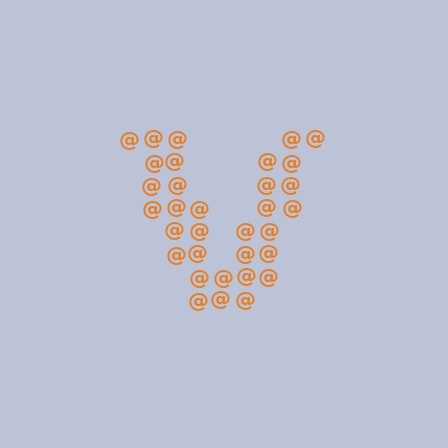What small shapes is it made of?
It is made of small at signs.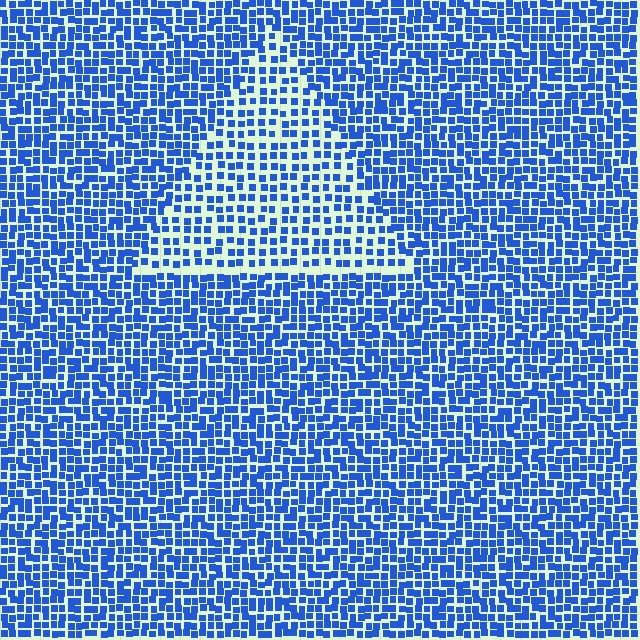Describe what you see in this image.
The image contains small blue elements arranged at two different densities. A triangle-shaped region is visible where the elements are less densely packed than the surrounding area.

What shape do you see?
I see a triangle.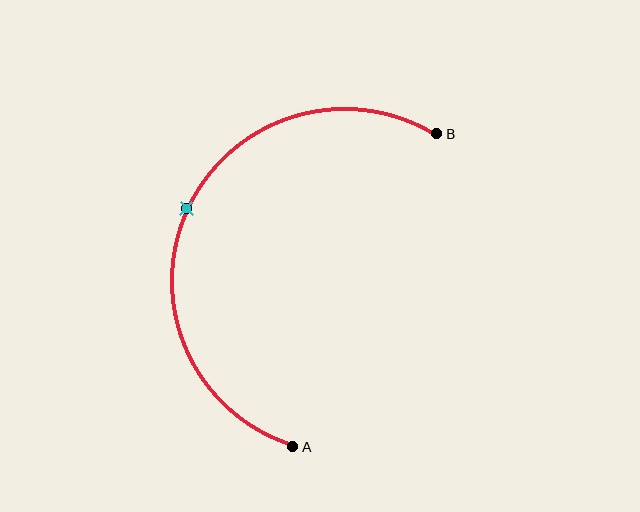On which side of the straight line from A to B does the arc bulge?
The arc bulges to the left of the straight line connecting A and B.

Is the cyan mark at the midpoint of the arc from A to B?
Yes. The cyan mark lies on the arc at equal arc-length from both A and B — it is the arc midpoint.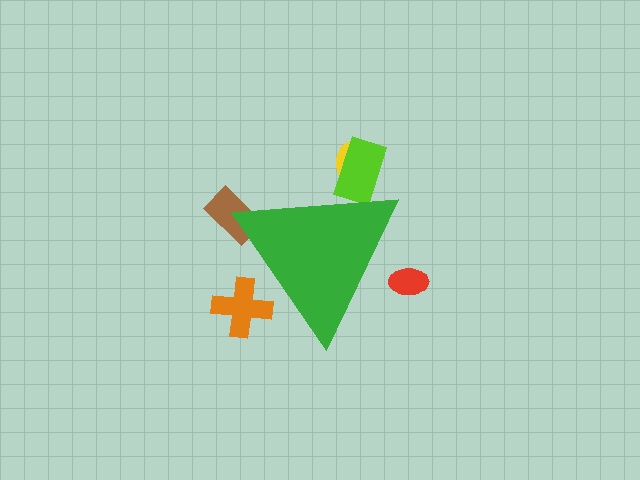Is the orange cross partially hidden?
Yes, the orange cross is partially hidden behind the green triangle.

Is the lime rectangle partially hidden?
Yes, the lime rectangle is partially hidden behind the green triangle.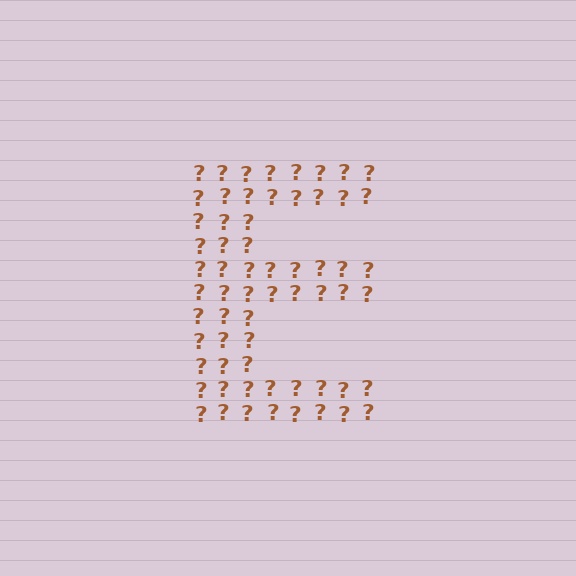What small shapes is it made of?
It is made of small question marks.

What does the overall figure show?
The overall figure shows the letter E.